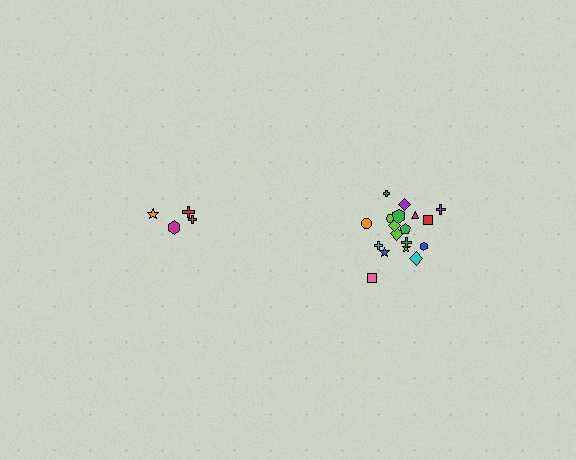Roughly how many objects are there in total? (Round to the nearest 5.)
Roughly 20 objects in total.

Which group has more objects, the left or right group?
The right group.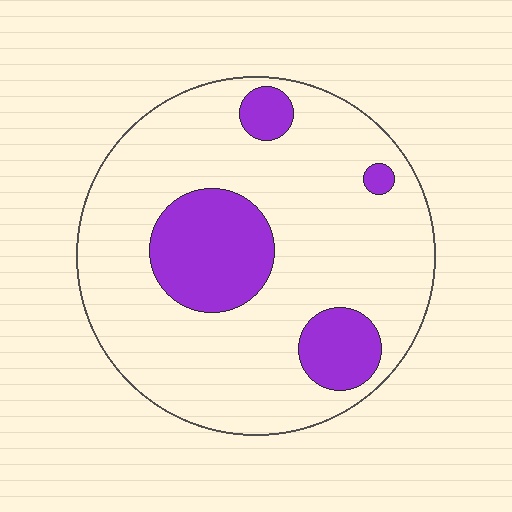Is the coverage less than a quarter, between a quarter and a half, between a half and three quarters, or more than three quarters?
Less than a quarter.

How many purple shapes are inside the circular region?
4.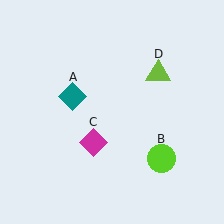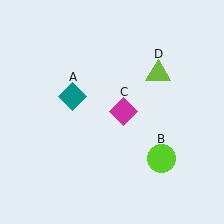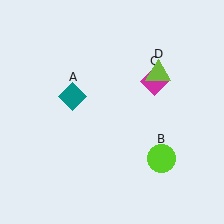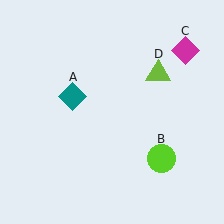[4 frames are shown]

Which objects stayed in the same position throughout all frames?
Teal diamond (object A) and lime circle (object B) and lime triangle (object D) remained stationary.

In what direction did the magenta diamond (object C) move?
The magenta diamond (object C) moved up and to the right.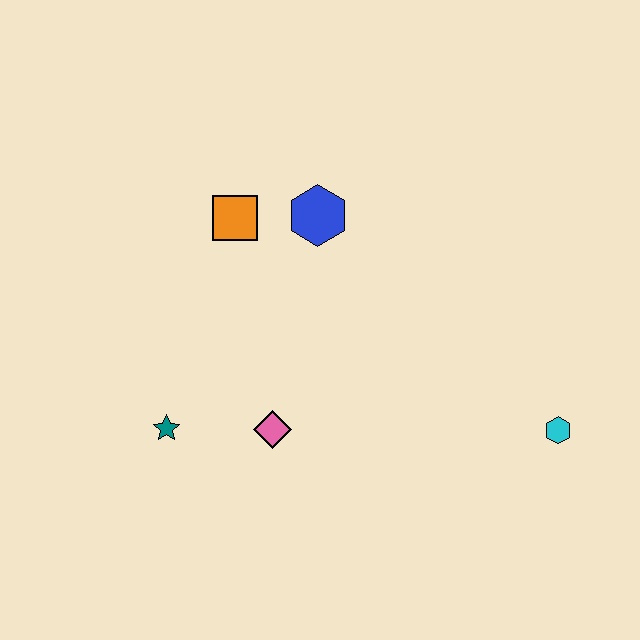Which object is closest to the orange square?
The blue hexagon is closest to the orange square.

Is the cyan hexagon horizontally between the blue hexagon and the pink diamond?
No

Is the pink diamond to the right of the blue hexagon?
No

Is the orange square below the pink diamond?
No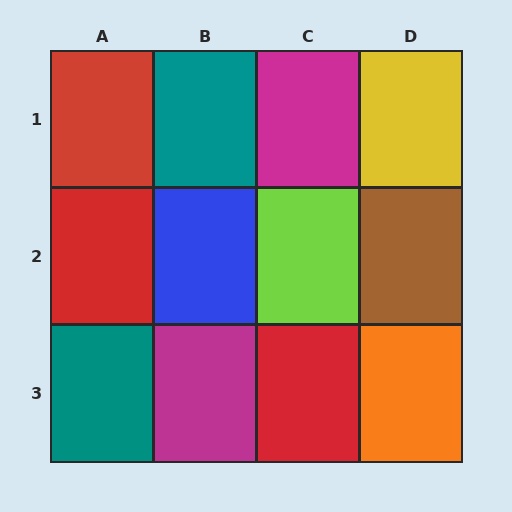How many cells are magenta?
2 cells are magenta.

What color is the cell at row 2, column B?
Blue.